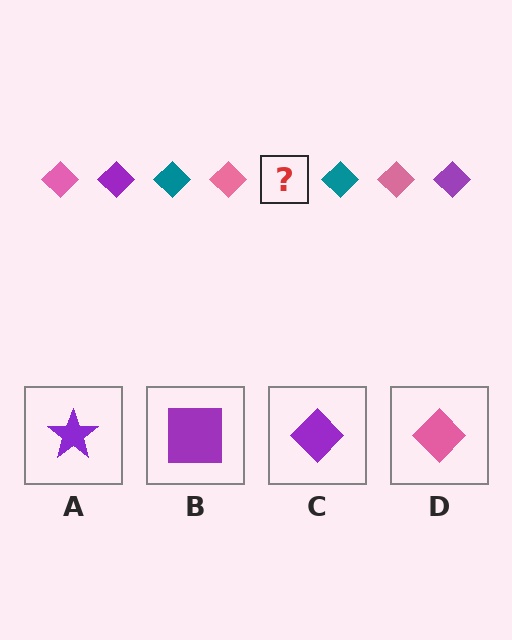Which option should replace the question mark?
Option C.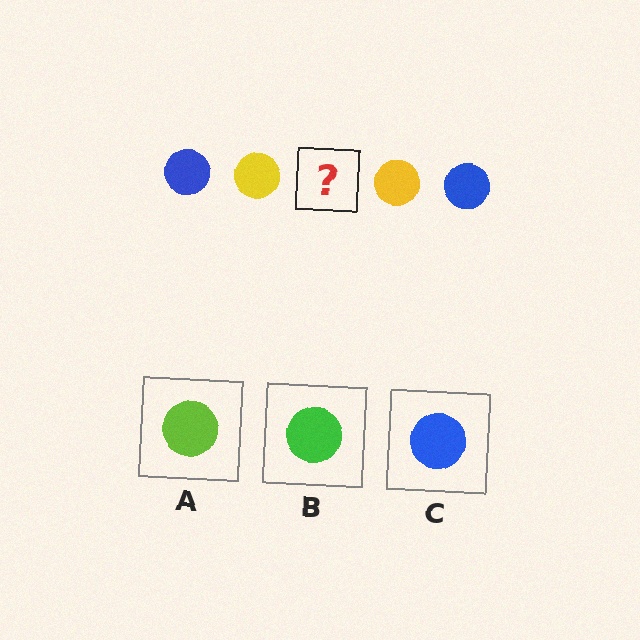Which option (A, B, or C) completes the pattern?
C.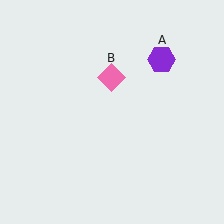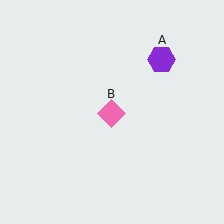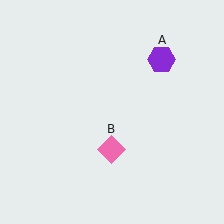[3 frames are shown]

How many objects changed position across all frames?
1 object changed position: pink diamond (object B).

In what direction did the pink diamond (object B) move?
The pink diamond (object B) moved down.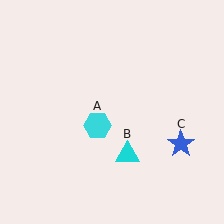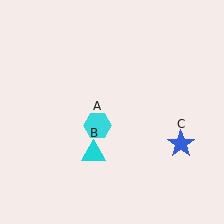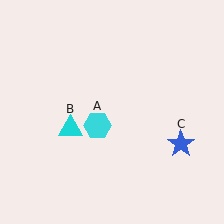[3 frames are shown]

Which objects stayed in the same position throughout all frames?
Cyan hexagon (object A) and blue star (object C) remained stationary.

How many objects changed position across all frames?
1 object changed position: cyan triangle (object B).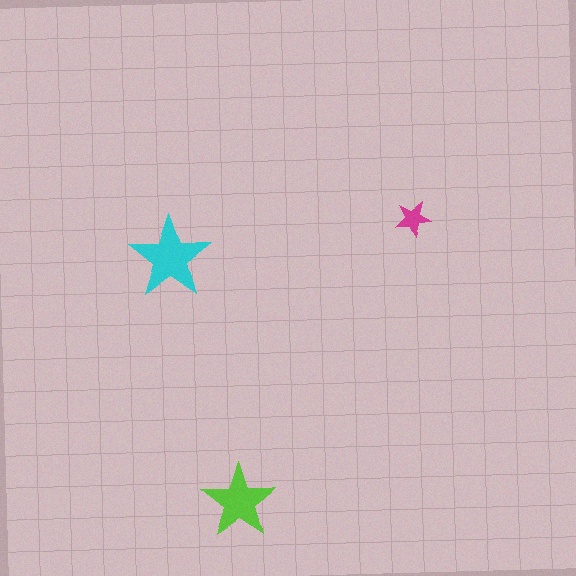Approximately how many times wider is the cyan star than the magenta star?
About 2.5 times wider.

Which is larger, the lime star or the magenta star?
The lime one.